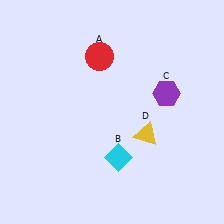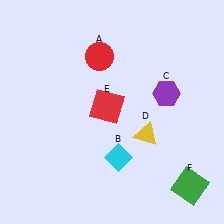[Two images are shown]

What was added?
A red square (E), a green square (F) were added in Image 2.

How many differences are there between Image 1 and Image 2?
There are 2 differences between the two images.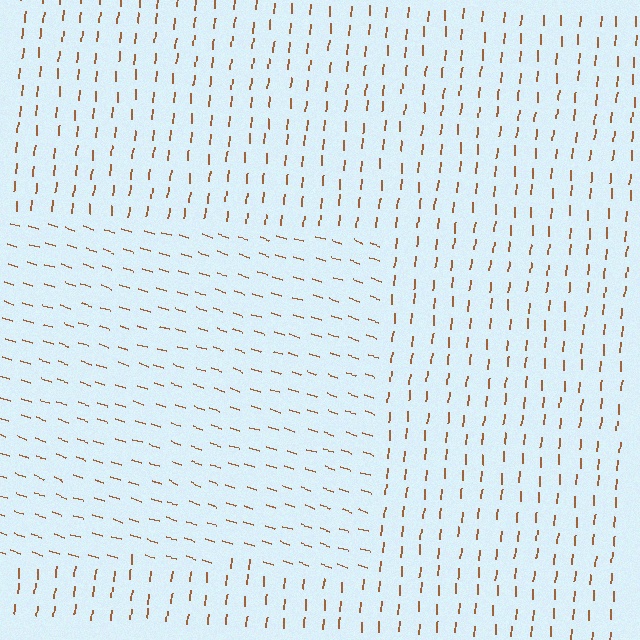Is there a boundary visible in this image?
Yes, there is a texture boundary formed by a change in line orientation.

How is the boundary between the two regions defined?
The boundary is defined purely by a change in line orientation (approximately 76 degrees difference). All lines are the same color and thickness.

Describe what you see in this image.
The image is filled with small brown line segments. A rectangle region in the image has lines oriented differently from the surrounding lines, creating a visible texture boundary.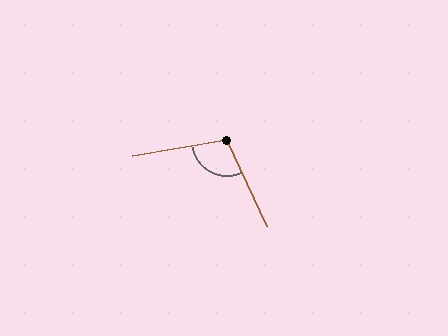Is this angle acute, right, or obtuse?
It is obtuse.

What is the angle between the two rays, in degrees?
Approximately 106 degrees.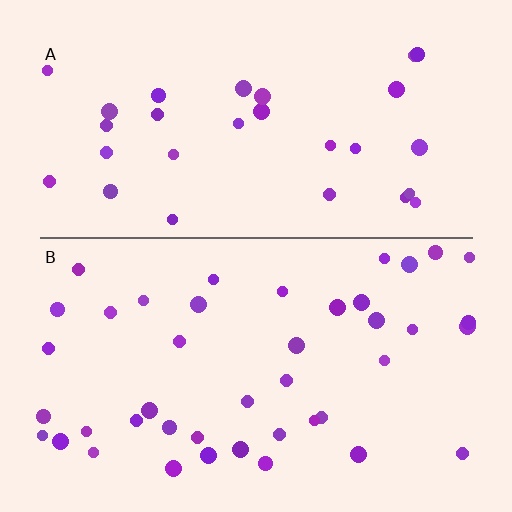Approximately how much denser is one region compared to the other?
Approximately 1.4× — region B over region A.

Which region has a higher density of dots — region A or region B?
B (the bottom).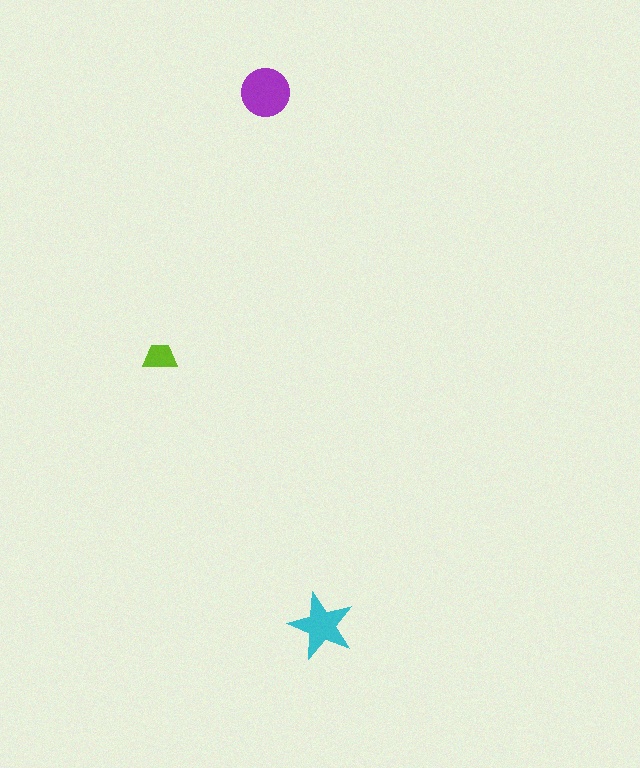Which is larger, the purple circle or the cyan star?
The purple circle.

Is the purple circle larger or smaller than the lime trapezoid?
Larger.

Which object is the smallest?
The lime trapezoid.